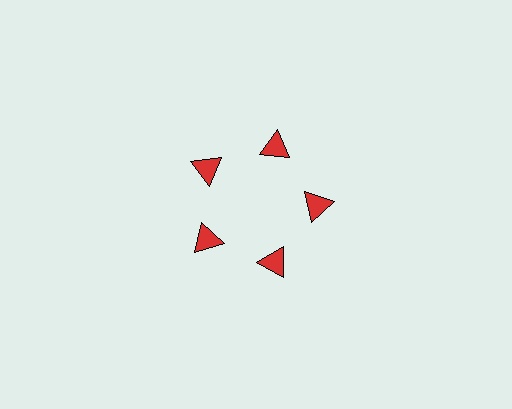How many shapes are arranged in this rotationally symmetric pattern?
There are 5 shapes, arranged in 5 groups of 1.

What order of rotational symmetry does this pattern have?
This pattern has 5-fold rotational symmetry.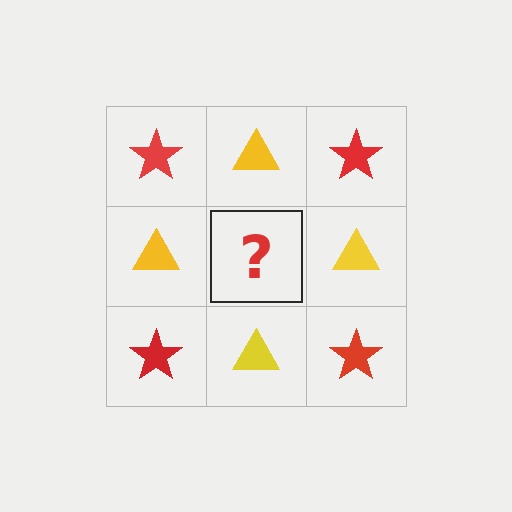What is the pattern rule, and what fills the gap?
The rule is that it alternates red star and yellow triangle in a checkerboard pattern. The gap should be filled with a red star.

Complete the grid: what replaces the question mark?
The question mark should be replaced with a red star.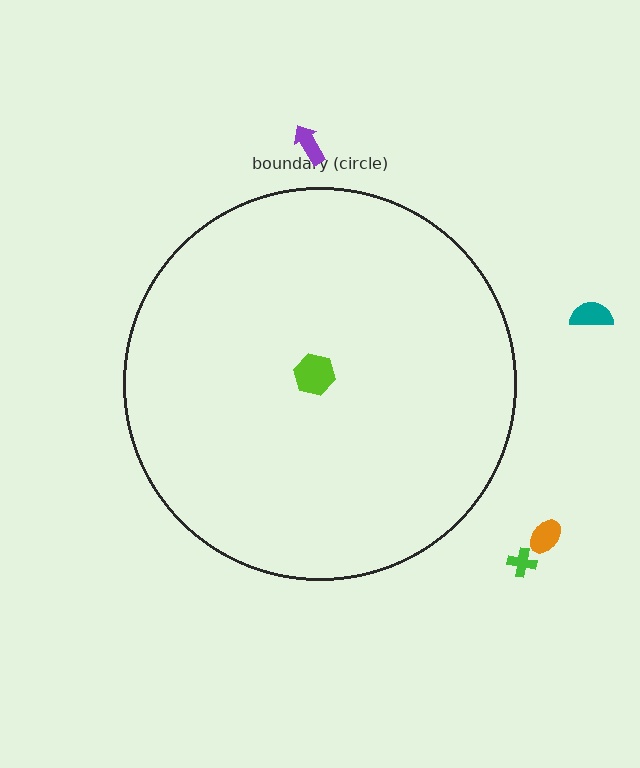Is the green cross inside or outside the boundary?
Outside.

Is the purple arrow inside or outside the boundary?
Outside.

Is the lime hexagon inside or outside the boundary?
Inside.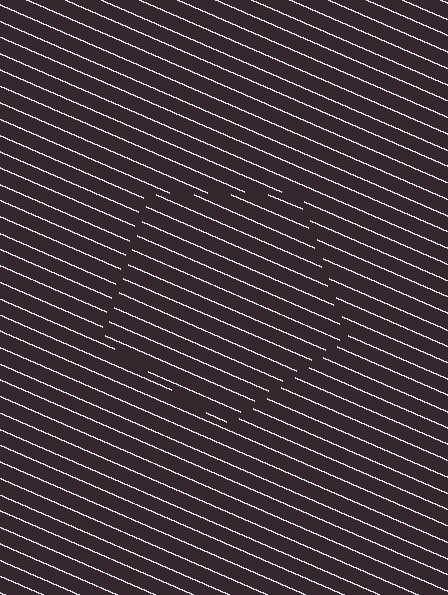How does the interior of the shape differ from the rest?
The interior of the shape contains the same grating, shifted by half a period — the contour is defined by the phase discontinuity where line-ends from the inner and outer gratings abut.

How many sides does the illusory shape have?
5 sides — the line-ends trace a pentagon.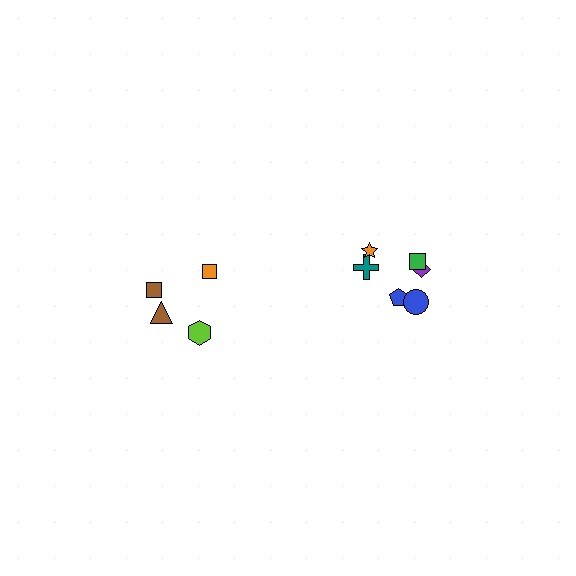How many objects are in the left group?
There are 4 objects.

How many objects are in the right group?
There are 6 objects.